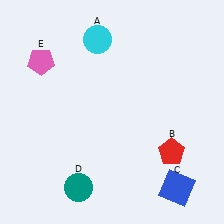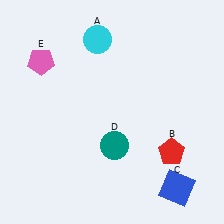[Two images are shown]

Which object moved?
The teal circle (D) moved up.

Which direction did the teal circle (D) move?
The teal circle (D) moved up.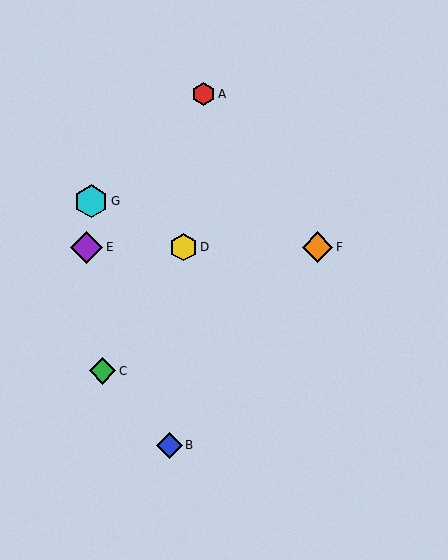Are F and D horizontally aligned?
Yes, both are at y≈247.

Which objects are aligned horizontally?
Objects D, E, F are aligned horizontally.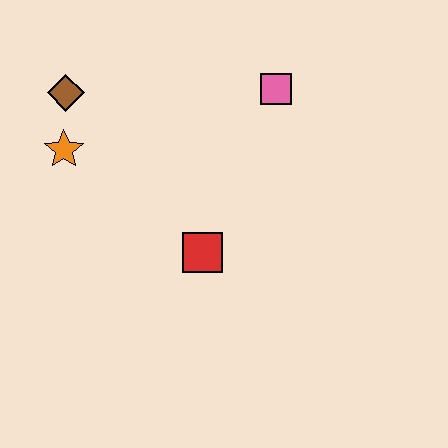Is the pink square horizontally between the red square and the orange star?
No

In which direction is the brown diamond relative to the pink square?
The brown diamond is to the left of the pink square.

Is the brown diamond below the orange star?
No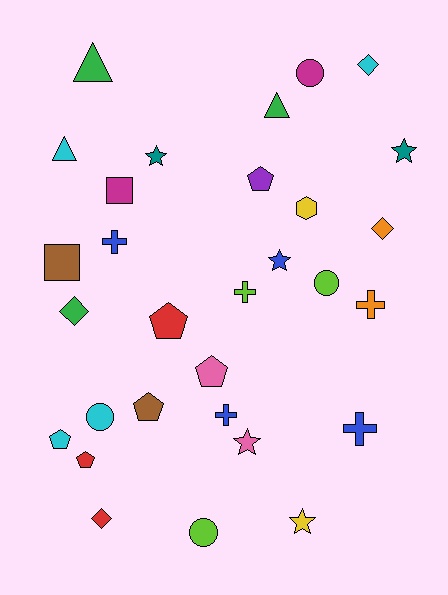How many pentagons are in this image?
There are 6 pentagons.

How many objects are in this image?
There are 30 objects.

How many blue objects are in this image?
There are 4 blue objects.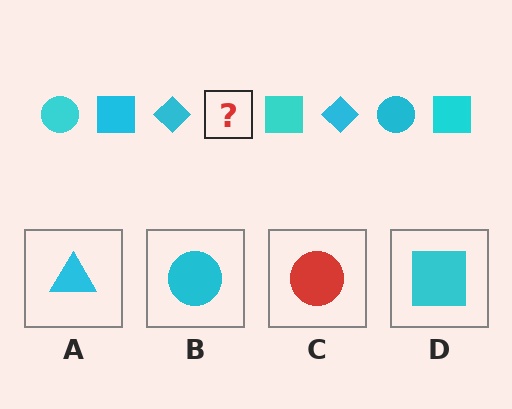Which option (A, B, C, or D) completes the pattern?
B.